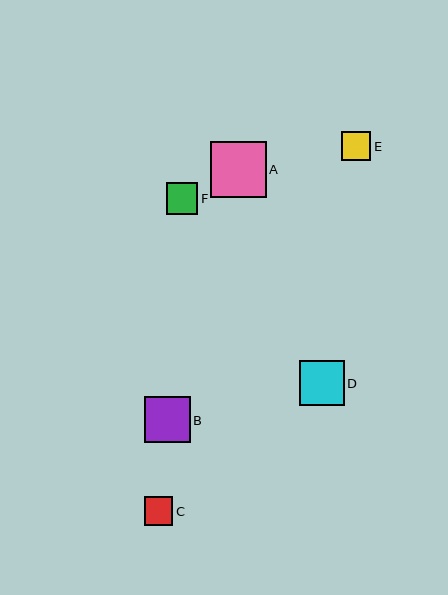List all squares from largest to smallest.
From largest to smallest: A, B, D, F, E, C.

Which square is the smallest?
Square C is the smallest with a size of approximately 29 pixels.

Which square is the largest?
Square A is the largest with a size of approximately 56 pixels.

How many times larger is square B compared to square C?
Square B is approximately 1.6 times the size of square C.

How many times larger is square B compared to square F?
Square B is approximately 1.5 times the size of square F.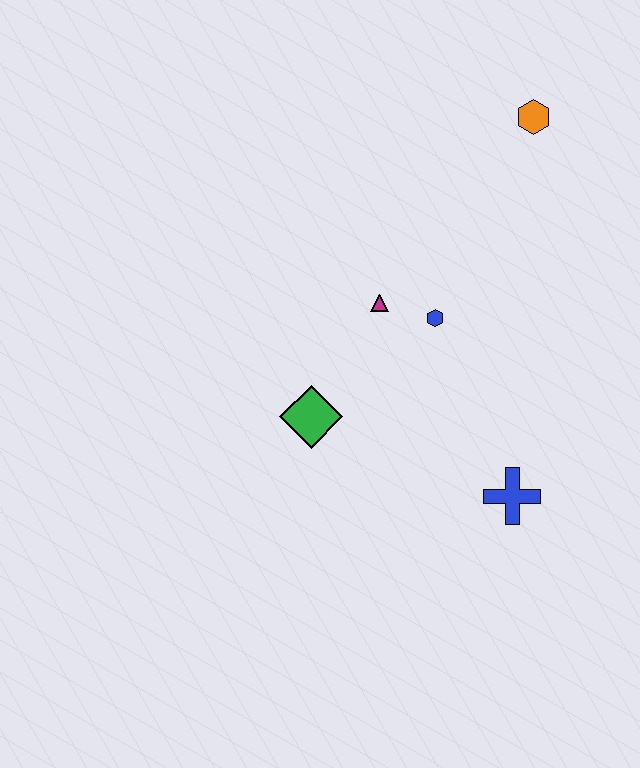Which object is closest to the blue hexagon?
The magenta triangle is closest to the blue hexagon.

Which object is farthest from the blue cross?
The orange hexagon is farthest from the blue cross.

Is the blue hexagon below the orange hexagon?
Yes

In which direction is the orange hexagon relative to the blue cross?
The orange hexagon is above the blue cross.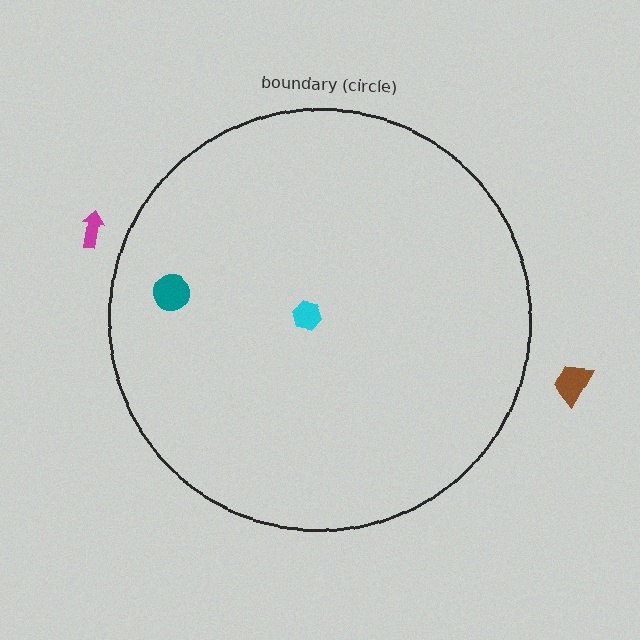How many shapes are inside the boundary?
2 inside, 2 outside.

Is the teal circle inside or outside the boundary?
Inside.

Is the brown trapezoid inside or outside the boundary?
Outside.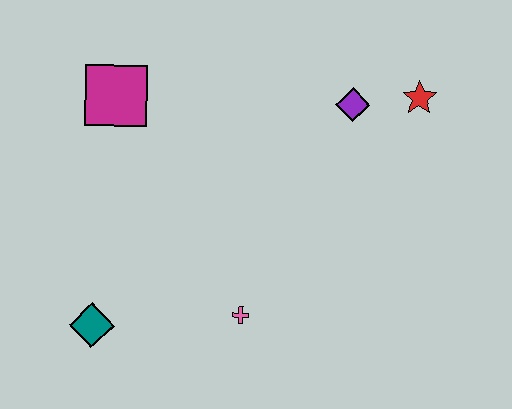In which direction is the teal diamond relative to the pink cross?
The teal diamond is to the left of the pink cross.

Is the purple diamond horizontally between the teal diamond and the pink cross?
No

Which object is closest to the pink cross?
The teal diamond is closest to the pink cross.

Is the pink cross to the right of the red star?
No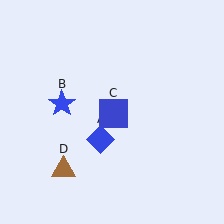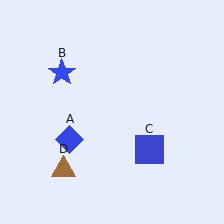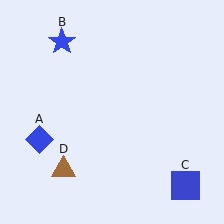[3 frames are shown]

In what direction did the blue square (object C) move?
The blue square (object C) moved down and to the right.